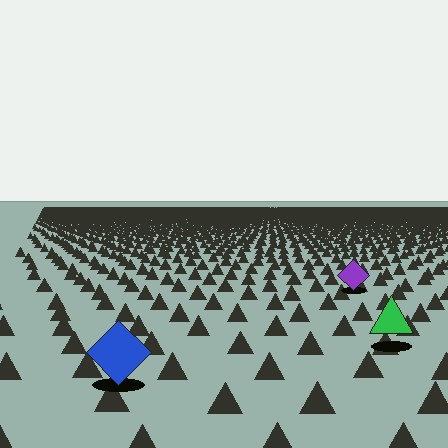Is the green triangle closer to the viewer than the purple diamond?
Yes. The green triangle is closer — you can tell from the texture gradient: the ground texture is coarser near it.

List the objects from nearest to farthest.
From nearest to farthest: the blue diamond, the green triangle, the purple diamond.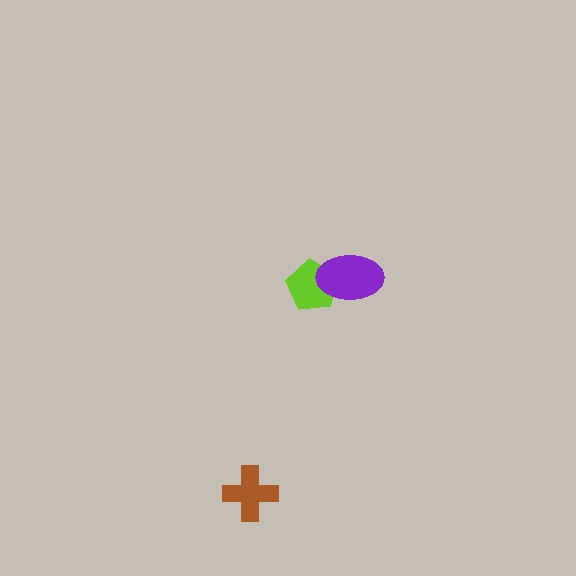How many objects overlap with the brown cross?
0 objects overlap with the brown cross.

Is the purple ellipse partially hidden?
No, no other shape covers it.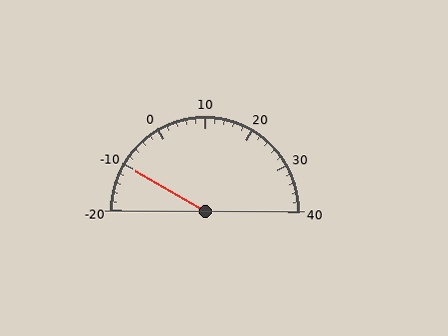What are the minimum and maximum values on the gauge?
The gauge ranges from -20 to 40.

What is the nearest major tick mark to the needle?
The nearest major tick mark is -10.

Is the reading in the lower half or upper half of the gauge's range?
The reading is in the lower half of the range (-20 to 40).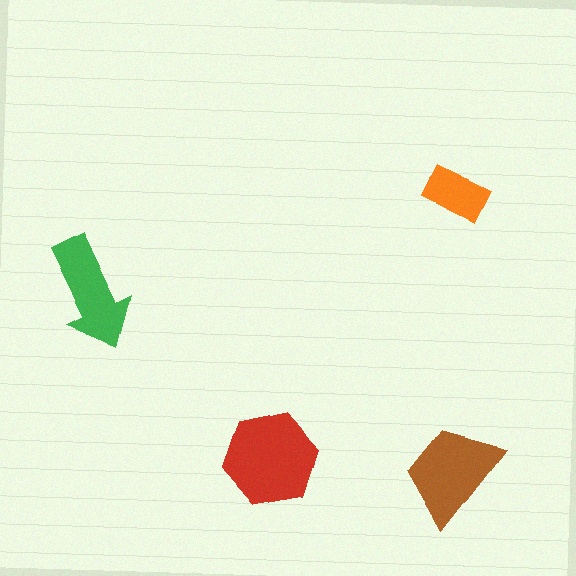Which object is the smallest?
The orange rectangle.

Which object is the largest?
The red hexagon.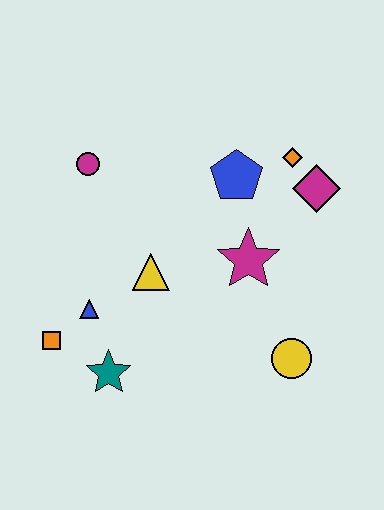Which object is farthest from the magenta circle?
The yellow circle is farthest from the magenta circle.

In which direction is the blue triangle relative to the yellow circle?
The blue triangle is to the left of the yellow circle.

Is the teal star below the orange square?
Yes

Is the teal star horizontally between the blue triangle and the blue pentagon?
Yes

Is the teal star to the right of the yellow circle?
No